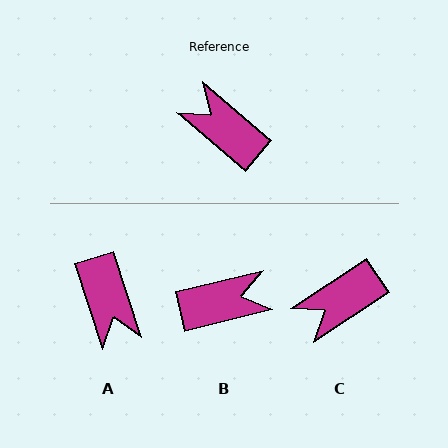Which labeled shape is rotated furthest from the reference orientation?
A, about 148 degrees away.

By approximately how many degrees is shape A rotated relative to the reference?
Approximately 148 degrees counter-clockwise.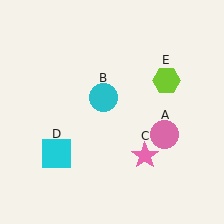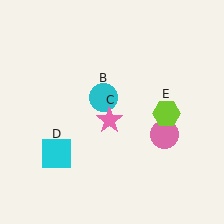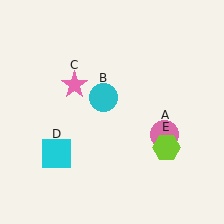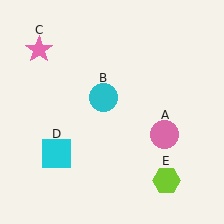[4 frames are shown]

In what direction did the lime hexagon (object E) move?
The lime hexagon (object E) moved down.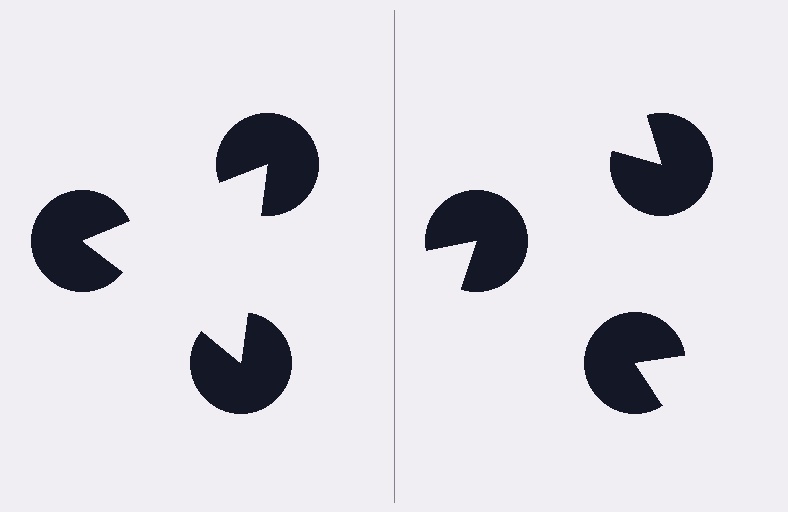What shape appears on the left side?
An illusory triangle.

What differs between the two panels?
The pac-man discs are positioned identically on both sides; only the wedge orientations differ. On the left they align to a triangle; on the right they are misaligned.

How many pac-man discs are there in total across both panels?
6 — 3 on each side.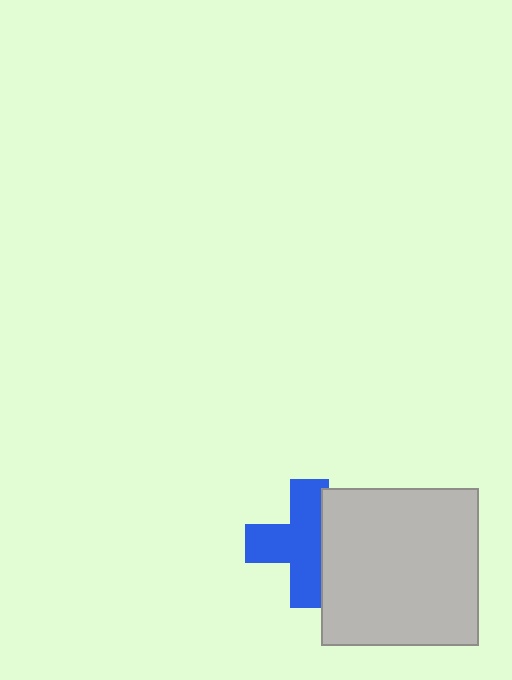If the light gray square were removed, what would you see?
You would see the complete blue cross.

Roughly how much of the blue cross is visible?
Most of it is visible (roughly 69%).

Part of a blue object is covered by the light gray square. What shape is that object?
It is a cross.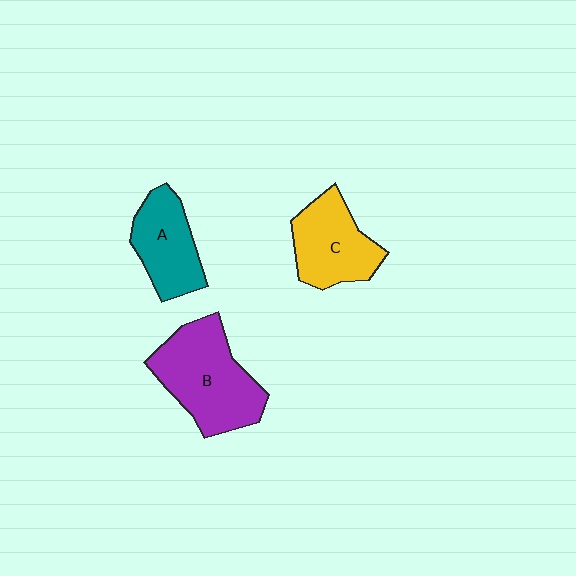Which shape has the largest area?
Shape B (purple).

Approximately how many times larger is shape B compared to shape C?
Approximately 1.4 times.